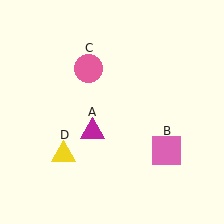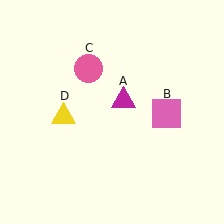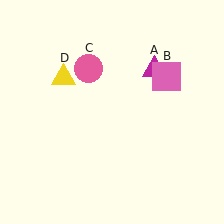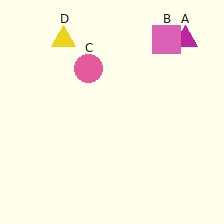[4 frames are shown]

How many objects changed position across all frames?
3 objects changed position: magenta triangle (object A), pink square (object B), yellow triangle (object D).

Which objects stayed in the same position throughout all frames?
Pink circle (object C) remained stationary.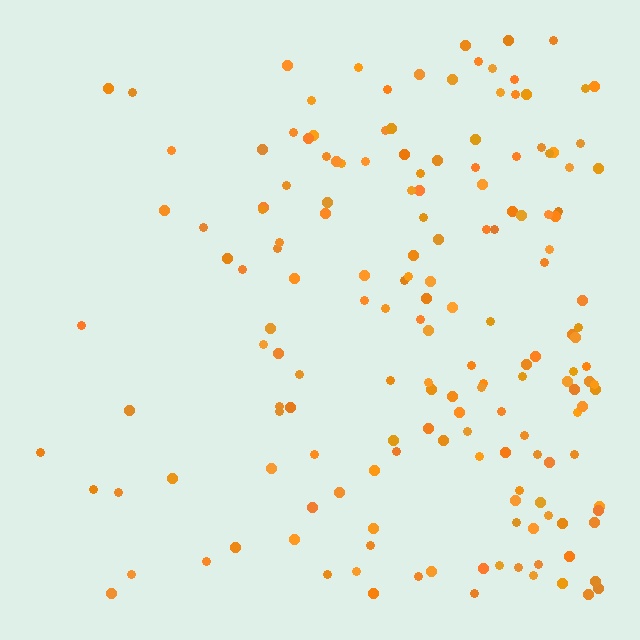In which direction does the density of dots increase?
From left to right, with the right side densest.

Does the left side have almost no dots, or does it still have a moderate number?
Still a moderate number, just noticeably fewer than the right.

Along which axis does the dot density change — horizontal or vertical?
Horizontal.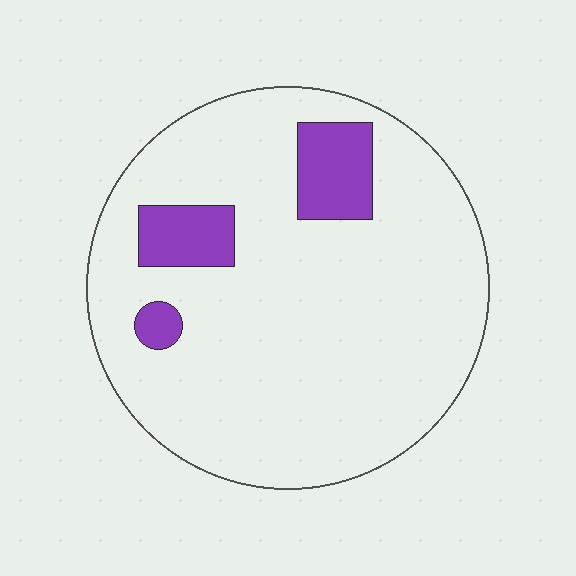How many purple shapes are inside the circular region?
3.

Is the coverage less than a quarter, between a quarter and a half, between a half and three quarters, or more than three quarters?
Less than a quarter.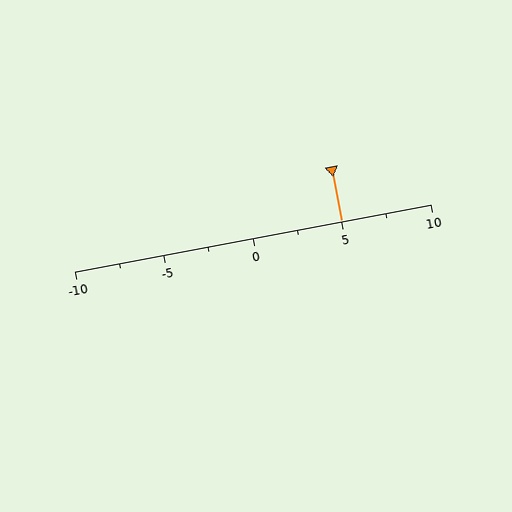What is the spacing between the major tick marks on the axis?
The major ticks are spaced 5 apart.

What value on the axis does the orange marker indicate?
The marker indicates approximately 5.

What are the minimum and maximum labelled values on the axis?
The axis runs from -10 to 10.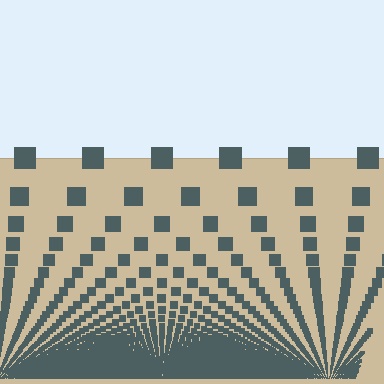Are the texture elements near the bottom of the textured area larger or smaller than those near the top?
Smaller. The gradient is inverted — elements near the bottom are smaller and denser.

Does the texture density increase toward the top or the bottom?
Density increases toward the bottom.